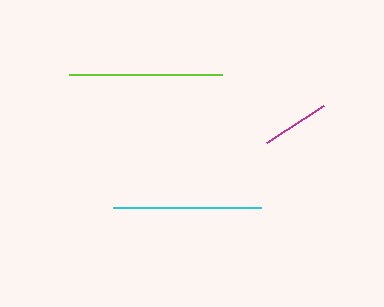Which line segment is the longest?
The lime line is the longest at approximately 153 pixels.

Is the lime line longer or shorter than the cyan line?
The lime line is longer than the cyan line.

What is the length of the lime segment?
The lime segment is approximately 153 pixels long.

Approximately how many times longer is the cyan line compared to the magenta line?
The cyan line is approximately 2.2 times the length of the magenta line.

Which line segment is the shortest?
The magenta line is the shortest at approximately 68 pixels.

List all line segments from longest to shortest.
From longest to shortest: lime, cyan, magenta.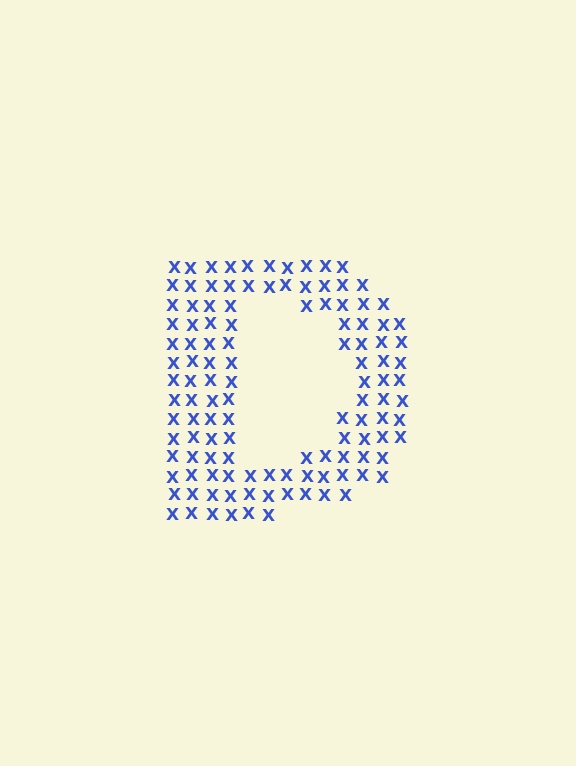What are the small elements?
The small elements are letter X's.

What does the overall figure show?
The overall figure shows the letter D.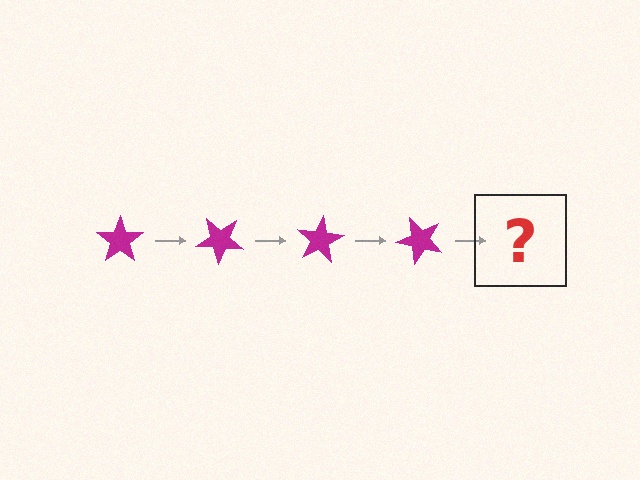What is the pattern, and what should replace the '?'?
The pattern is that the star rotates 40 degrees each step. The '?' should be a magenta star rotated 160 degrees.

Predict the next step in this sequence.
The next step is a magenta star rotated 160 degrees.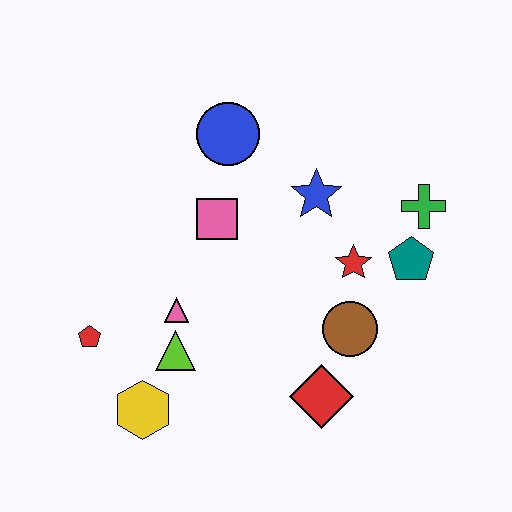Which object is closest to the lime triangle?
The pink triangle is closest to the lime triangle.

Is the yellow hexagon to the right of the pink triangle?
No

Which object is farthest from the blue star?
The yellow hexagon is farthest from the blue star.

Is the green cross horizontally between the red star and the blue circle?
No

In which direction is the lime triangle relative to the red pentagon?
The lime triangle is to the right of the red pentagon.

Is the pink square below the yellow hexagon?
No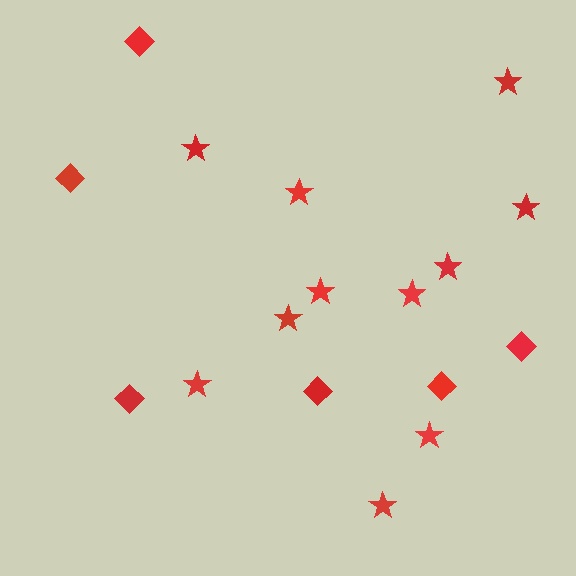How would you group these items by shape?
There are 2 groups: one group of stars (11) and one group of diamonds (6).